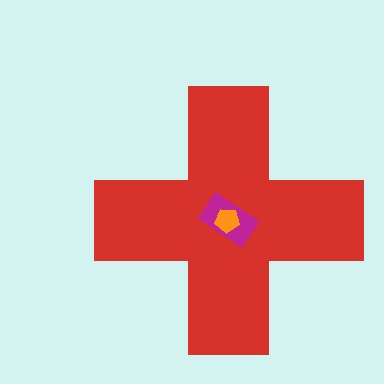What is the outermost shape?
The red cross.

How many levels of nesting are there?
3.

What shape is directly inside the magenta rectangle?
The orange pentagon.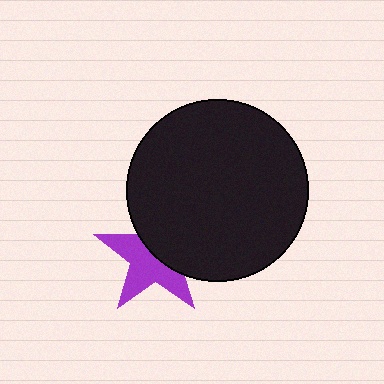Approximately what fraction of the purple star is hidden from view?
Roughly 46% of the purple star is hidden behind the black circle.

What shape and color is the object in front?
The object in front is a black circle.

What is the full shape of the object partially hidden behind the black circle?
The partially hidden object is a purple star.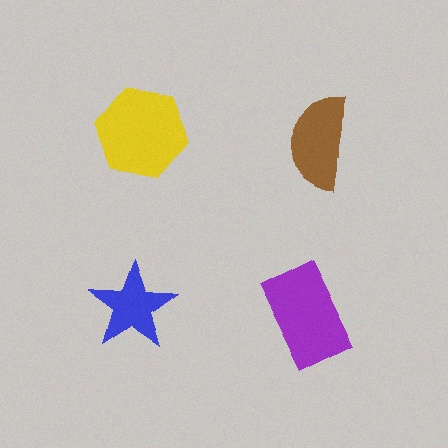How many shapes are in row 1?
2 shapes.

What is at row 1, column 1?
A yellow hexagon.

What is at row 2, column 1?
A blue star.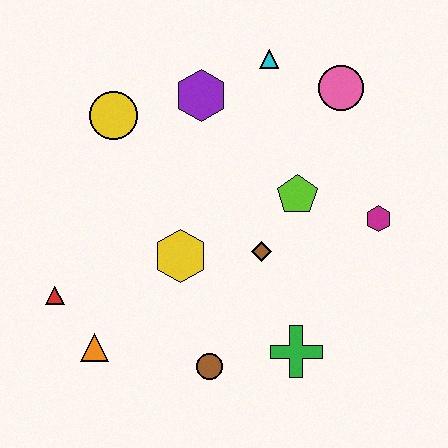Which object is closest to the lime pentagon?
The brown diamond is closest to the lime pentagon.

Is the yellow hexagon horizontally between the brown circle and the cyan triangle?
No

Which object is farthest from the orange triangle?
The pink circle is farthest from the orange triangle.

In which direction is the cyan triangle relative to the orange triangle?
The cyan triangle is above the orange triangle.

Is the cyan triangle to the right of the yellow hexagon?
Yes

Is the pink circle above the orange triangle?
Yes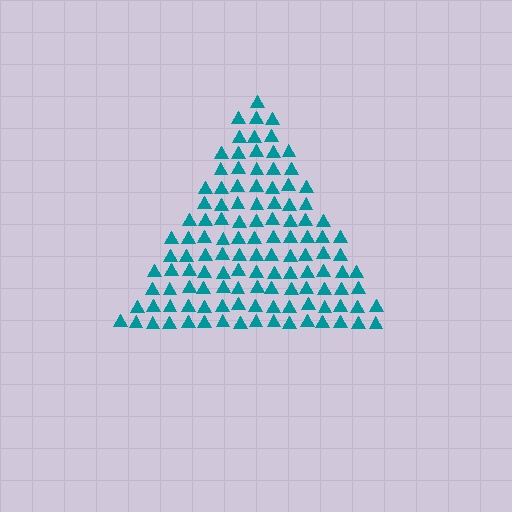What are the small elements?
The small elements are triangles.